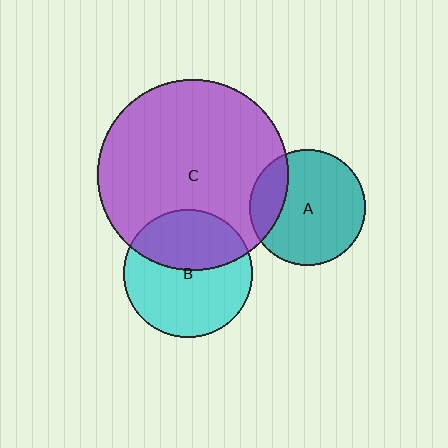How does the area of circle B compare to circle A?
Approximately 1.2 times.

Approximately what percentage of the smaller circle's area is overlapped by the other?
Approximately 40%.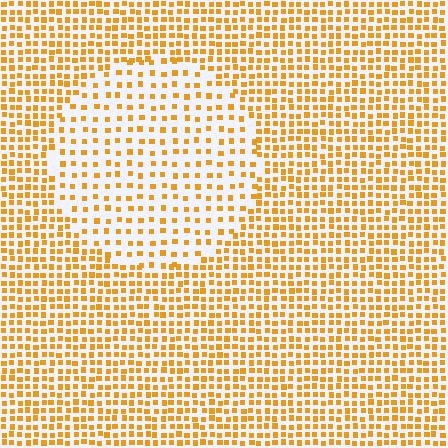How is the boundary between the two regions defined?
The boundary is defined by a change in element density (approximately 2.0x ratio). All elements are the same color, size, and shape.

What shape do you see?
I see a circle.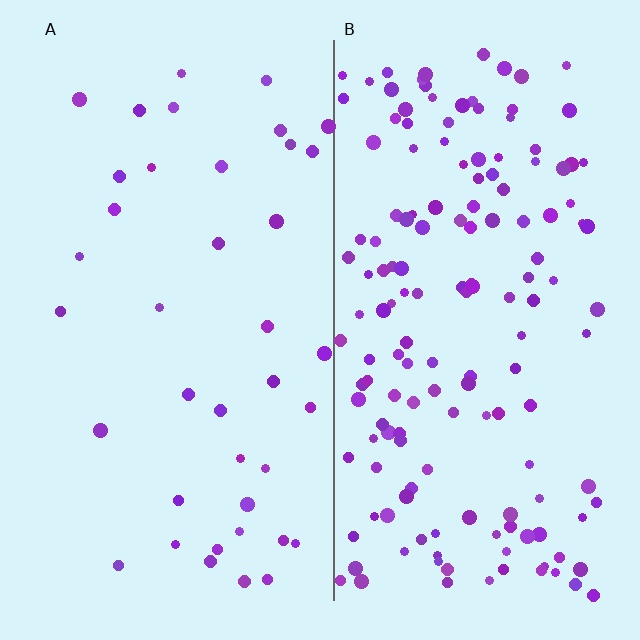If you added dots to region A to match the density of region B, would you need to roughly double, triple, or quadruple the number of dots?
Approximately quadruple.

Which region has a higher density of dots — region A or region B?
B (the right).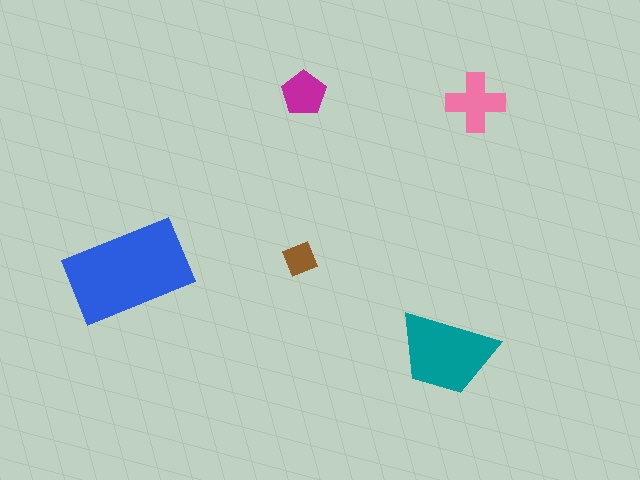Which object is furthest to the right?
The pink cross is rightmost.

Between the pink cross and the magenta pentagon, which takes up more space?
The pink cross.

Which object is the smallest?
The brown diamond.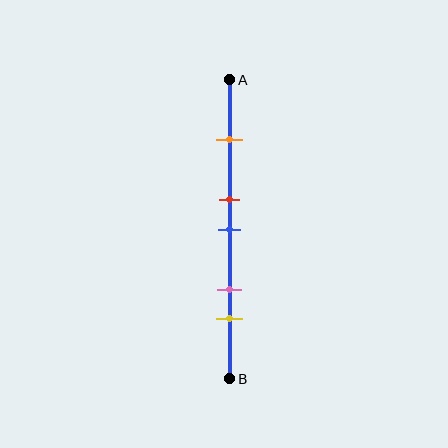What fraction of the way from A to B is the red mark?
The red mark is approximately 40% (0.4) of the way from A to B.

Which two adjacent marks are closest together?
The red and blue marks are the closest adjacent pair.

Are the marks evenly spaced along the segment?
No, the marks are not evenly spaced.